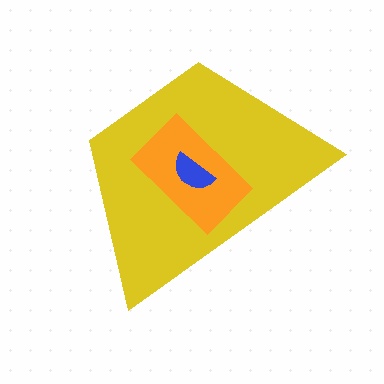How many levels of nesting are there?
3.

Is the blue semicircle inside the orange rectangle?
Yes.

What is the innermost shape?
The blue semicircle.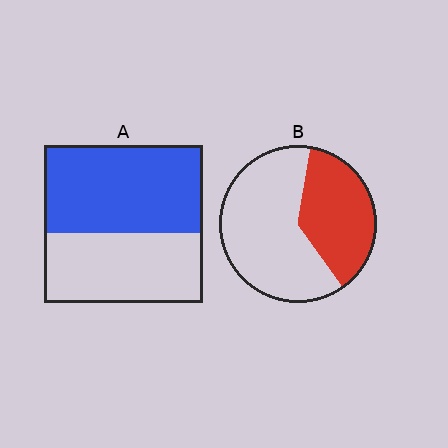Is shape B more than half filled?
No.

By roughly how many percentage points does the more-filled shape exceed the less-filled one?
By roughly 20 percentage points (A over B).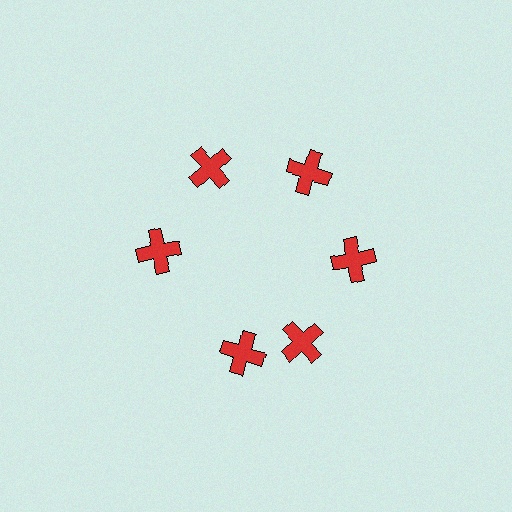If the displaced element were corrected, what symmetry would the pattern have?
It would have 6-fold rotational symmetry — the pattern would map onto itself every 60 degrees.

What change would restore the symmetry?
The symmetry would be restored by rotating it back into even spacing with its neighbors so that all 6 crosses sit at equal angles and equal distance from the center.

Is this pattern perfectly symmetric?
No. The 6 red crosses are arranged in a ring, but one element near the 7 o'clock position is rotated out of alignment along the ring, breaking the 6-fold rotational symmetry.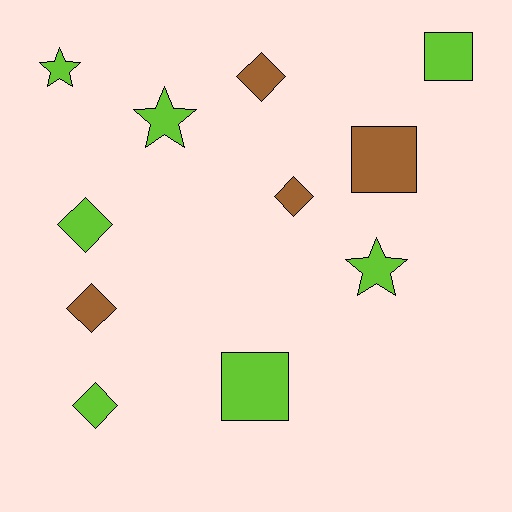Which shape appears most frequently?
Diamond, with 5 objects.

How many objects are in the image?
There are 11 objects.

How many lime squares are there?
There are 2 lime squares.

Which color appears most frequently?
Lime, with 7 objects.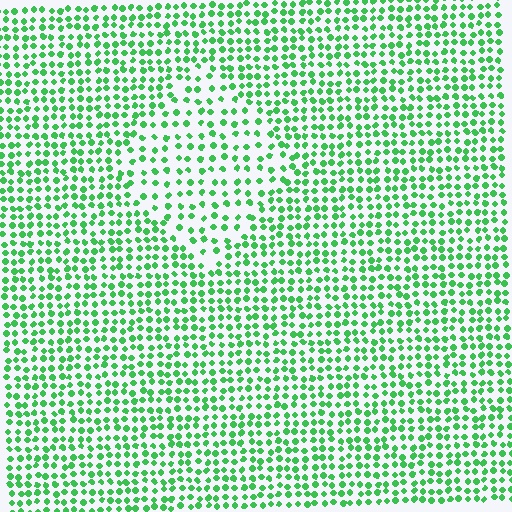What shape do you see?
I see a diamond.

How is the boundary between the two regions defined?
The boundary is defined by a change in element density (approximately 1.7x ratio). All elements are the same color, size, and shape.